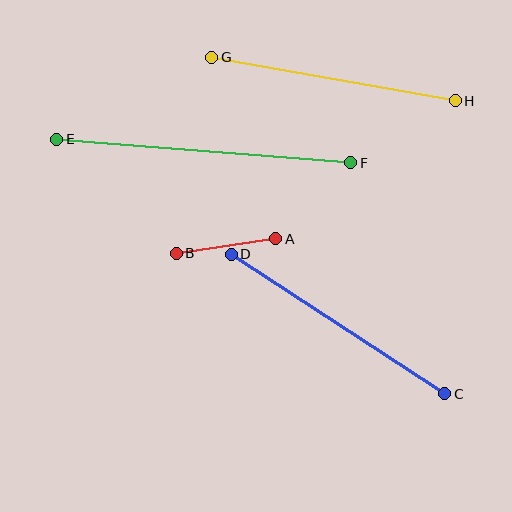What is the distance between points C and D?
The distance is approximately 255 pixels.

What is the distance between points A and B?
The distance is approximately 100 pixels.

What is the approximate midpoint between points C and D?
The midpoint is at approximately (338, 324) pixels.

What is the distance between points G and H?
The distance is approximately 247 pixels.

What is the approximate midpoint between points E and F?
The midpoint is at approximately (204, 151) pixels.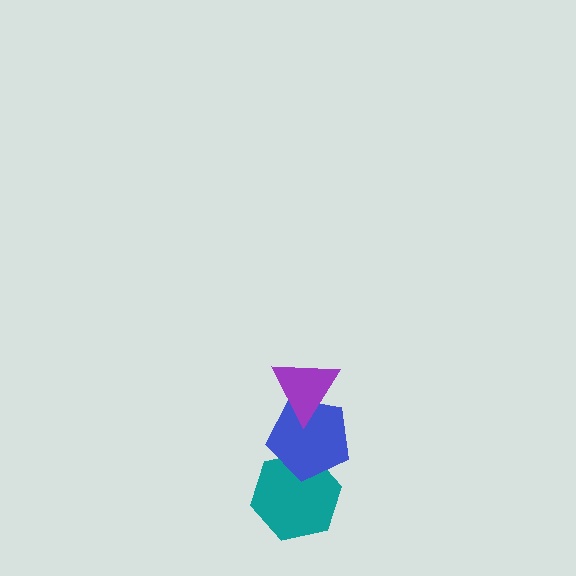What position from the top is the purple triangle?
The purple triangle is 1st from the top.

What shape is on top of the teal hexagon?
The blue pentagon is on top of the teal hexagon.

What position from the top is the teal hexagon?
The teal hexagon is 3rd from the top.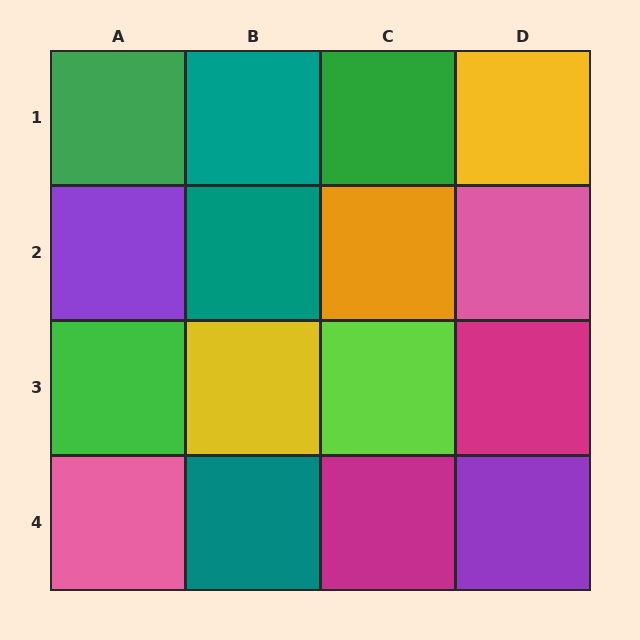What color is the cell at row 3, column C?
Lime.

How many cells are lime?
1 cell is lime.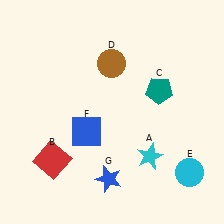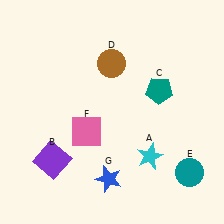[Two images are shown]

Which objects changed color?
B changed from red to purple. E changed from cyan to teal. F changed from blue to pink.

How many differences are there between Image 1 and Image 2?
There are 3 differences between the two images.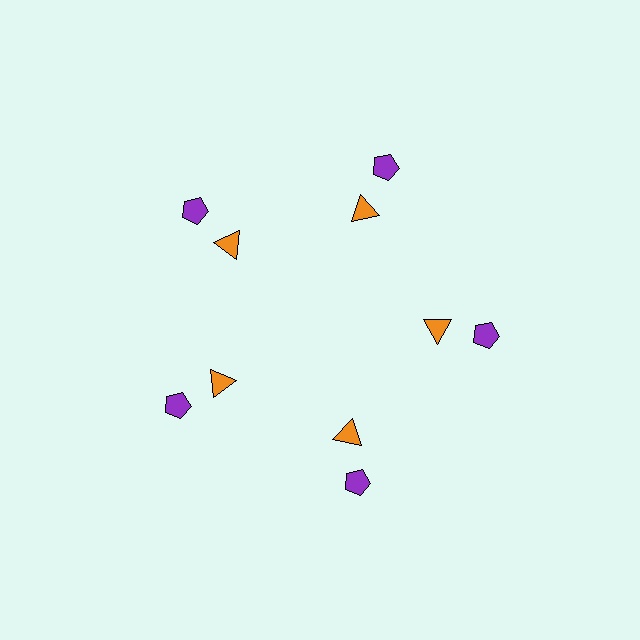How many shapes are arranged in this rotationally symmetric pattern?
There are 10 shapes, arranged in 5 groups of 2.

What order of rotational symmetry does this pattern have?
This pattern has 5-fold rotational symmetry.